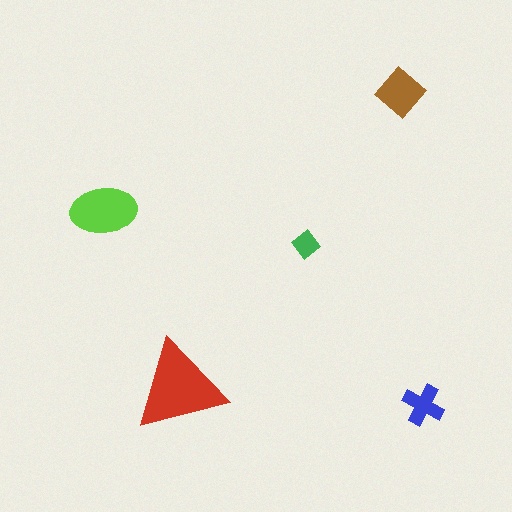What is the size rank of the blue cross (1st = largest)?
4th.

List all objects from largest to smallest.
The red triangle, the lime ellipse, the brown diamond, the blue cross, the green diamond.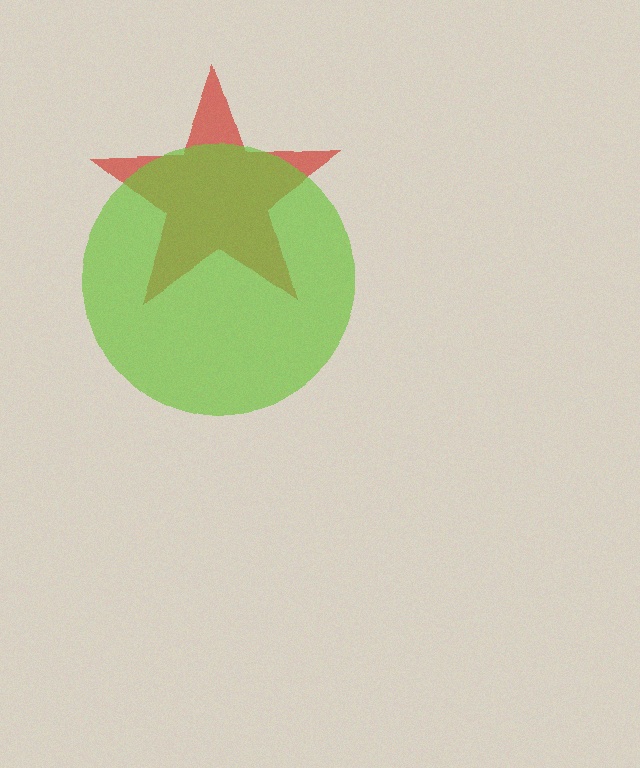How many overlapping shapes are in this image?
There are 2 overlapping shapes in the image.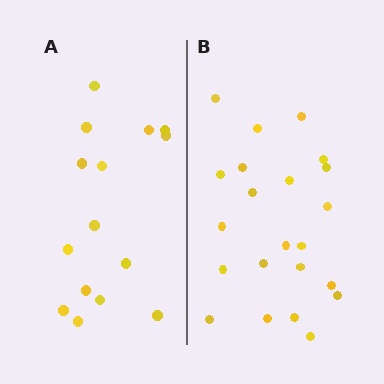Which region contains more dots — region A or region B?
Region B (the right region) has more dots.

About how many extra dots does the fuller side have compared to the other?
Region B has roughly 8 or so more dots than region A.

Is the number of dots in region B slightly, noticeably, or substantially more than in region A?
Region B has substantially more. The ratio is roughly 1.5 to 1.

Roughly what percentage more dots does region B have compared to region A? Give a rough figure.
About 45% more.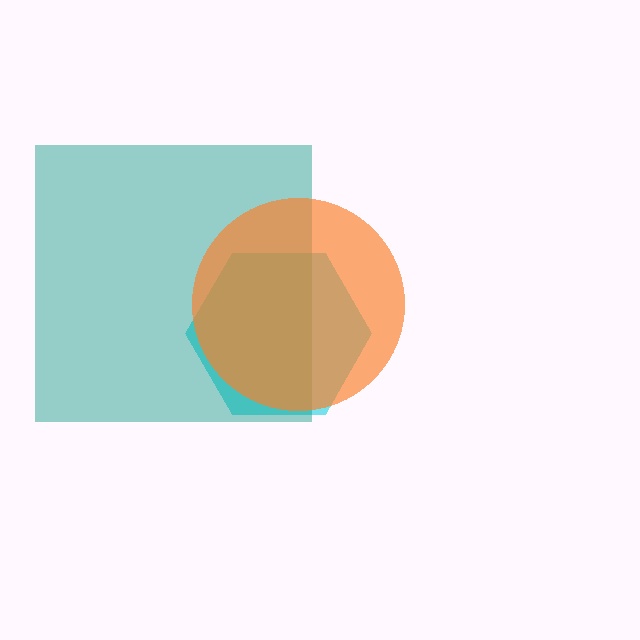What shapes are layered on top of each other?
The layered shapes are: a cyan hexagon, a teal square, an orange circle.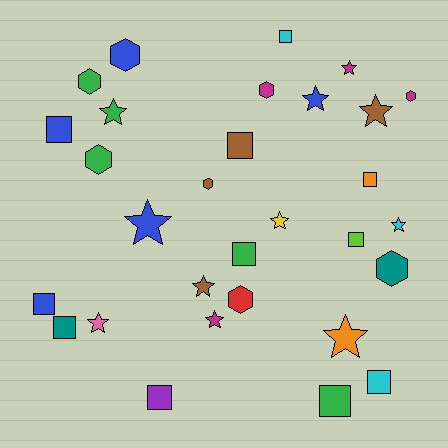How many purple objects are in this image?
There is 1 purple object.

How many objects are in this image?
There are 30 objects.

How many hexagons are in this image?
There are 8 hexagons.